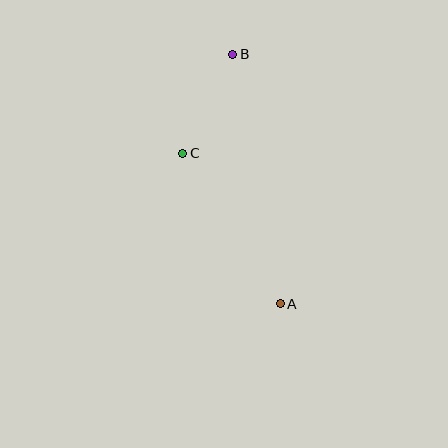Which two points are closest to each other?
Points B and C are closest to each other.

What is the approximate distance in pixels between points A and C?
The distance between A and C is approximately 179 pixels.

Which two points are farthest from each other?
Points A and B are farthest from each other.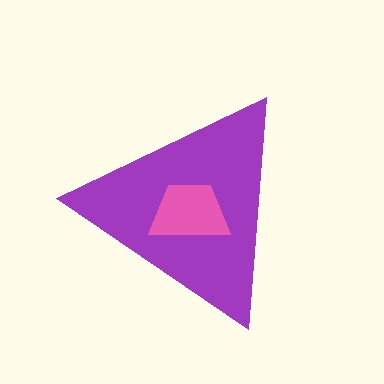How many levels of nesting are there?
2.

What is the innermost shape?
The pink trapezoid.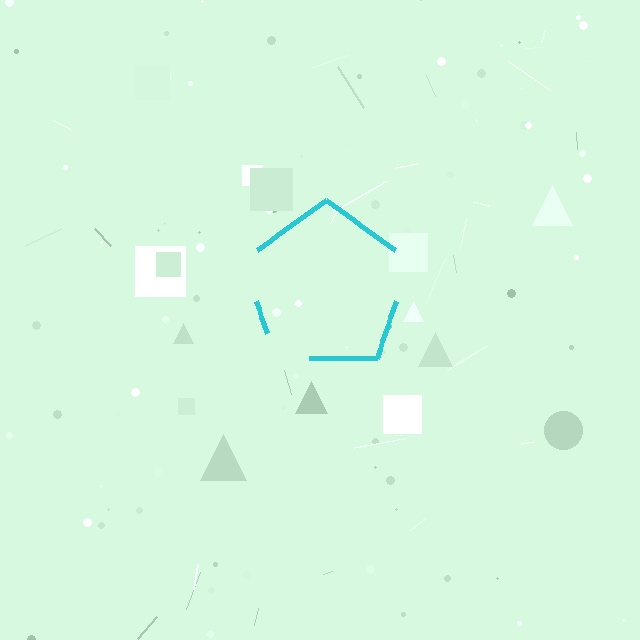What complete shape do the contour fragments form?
The contour fragments form a pentagon.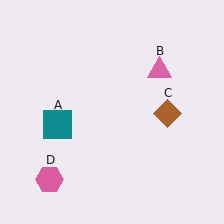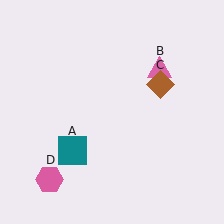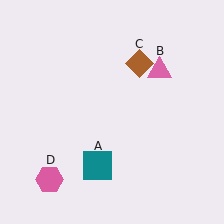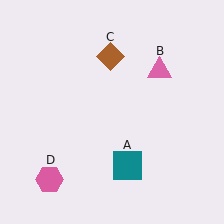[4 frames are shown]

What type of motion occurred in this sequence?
The teal square (object A), brown diamond (object C) rotated counterclockwise around the center of the scene.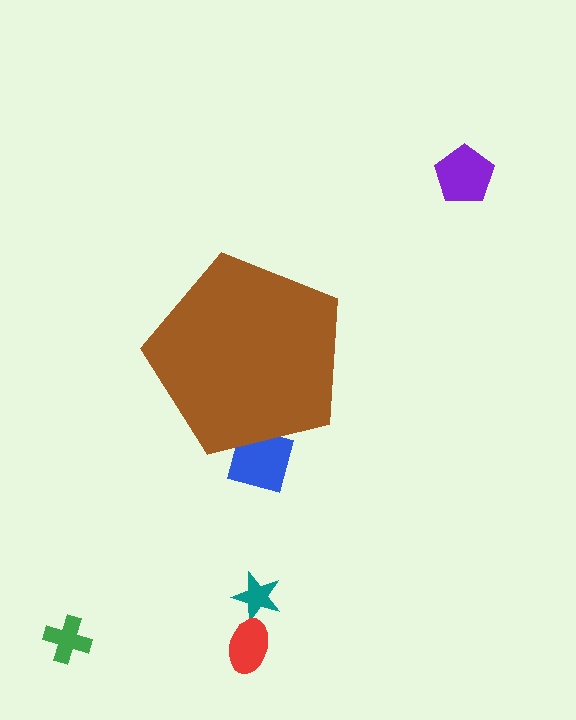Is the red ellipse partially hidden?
No, the red ellipse is fully visible.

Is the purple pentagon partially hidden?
No, the purple pentagon is fully visible.